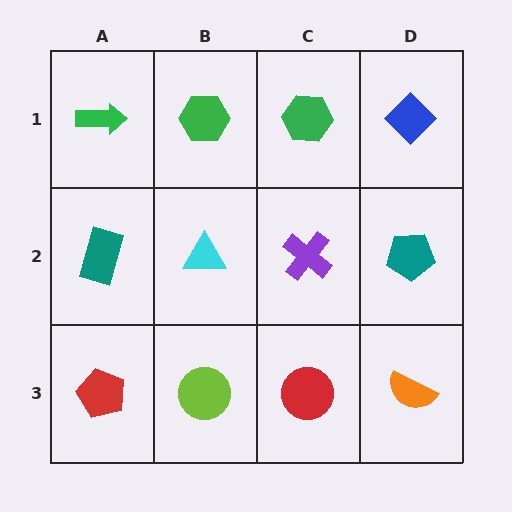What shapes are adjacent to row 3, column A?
A teal rectangle (row 2, column A), a lime circle (row 3, column B).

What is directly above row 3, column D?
A teal pentagon.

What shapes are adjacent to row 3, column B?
A cyan triangle (row 2, column B), a red pentagon (row 3, column A), a red circle (row 3, column C).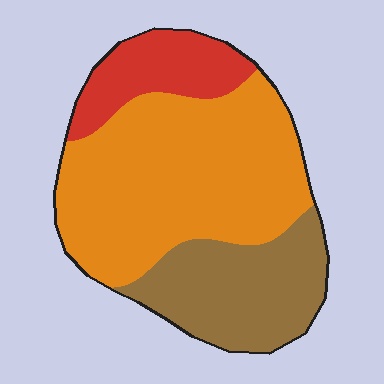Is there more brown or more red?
Brown.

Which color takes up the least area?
Red, at roughly 15%.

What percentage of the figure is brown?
Brown takes up about one quarter (1/4) of the figure.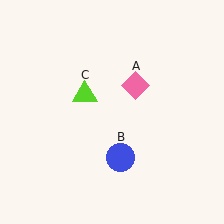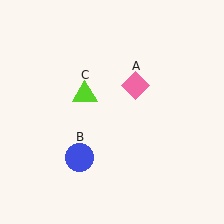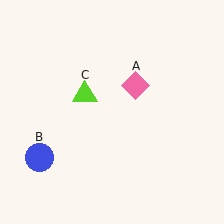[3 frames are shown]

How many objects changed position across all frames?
1 object changed position: blue circle (object B).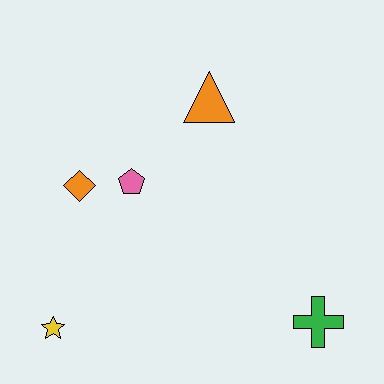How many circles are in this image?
There are no circles.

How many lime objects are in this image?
There are no lime objects.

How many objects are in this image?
There are 5 objects.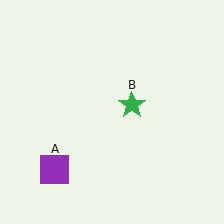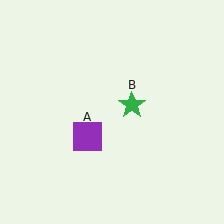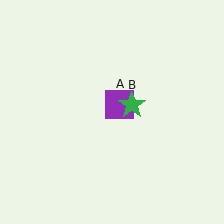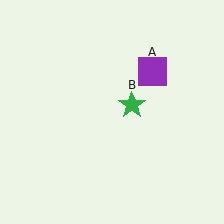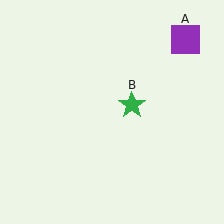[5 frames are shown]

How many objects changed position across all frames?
1 object changed position: purple square (object A).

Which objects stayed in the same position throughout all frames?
Green star (object B) remained stationary.